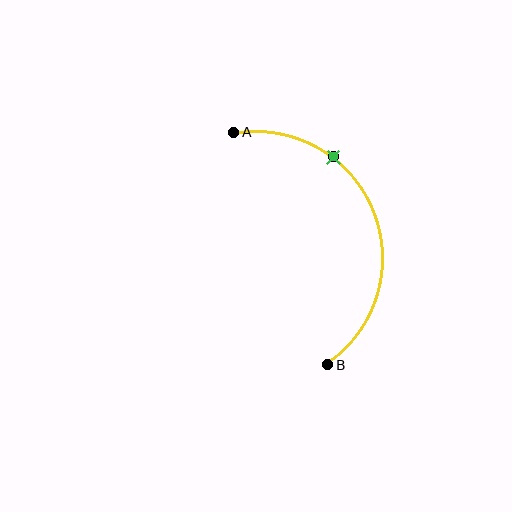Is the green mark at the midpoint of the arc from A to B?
No. The green mark lies on the arc but is closer to endpoint A. The arc midpoint would be at the point on the curve equidistant along the arc from both A and B.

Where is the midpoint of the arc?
The arc midpoint is the point on the curve farthest from the straight line joining A and B. It sits to the right of that line.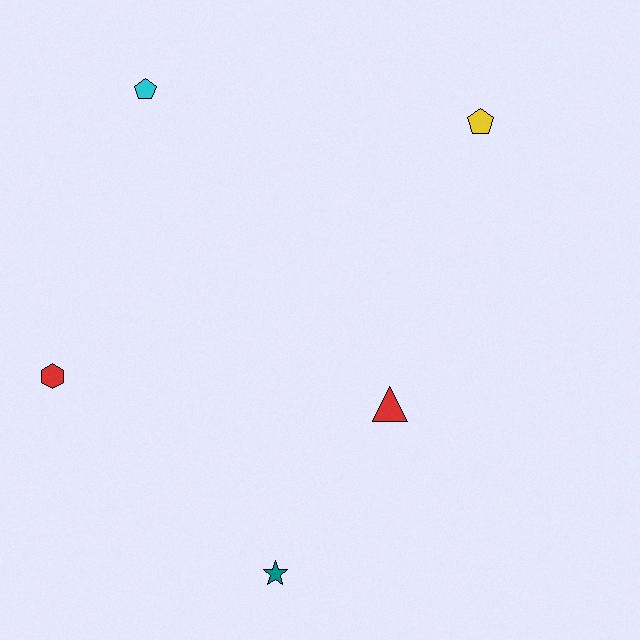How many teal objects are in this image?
There is 1 teal object.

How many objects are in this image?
There are 5 objects.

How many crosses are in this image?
There are no crosses.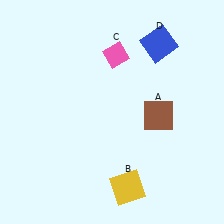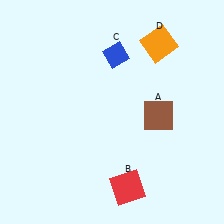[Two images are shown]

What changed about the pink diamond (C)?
In Image 1, C is pink. In Image 2, it changed to blue.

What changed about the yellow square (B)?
In Image 1, B is yellow. In Image 2, it changed to red.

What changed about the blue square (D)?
In Image 1, D is blue. In Image 2, it changed to orange.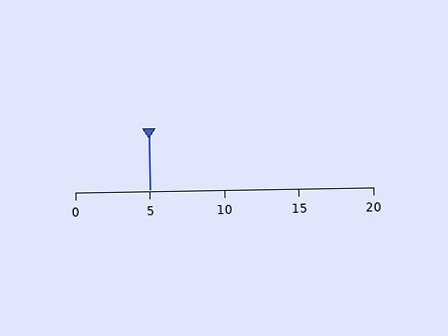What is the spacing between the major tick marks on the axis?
The major ticks are spaced 5 apart.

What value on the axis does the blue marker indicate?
The marker indicates approximately 5.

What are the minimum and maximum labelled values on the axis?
The axis runs from 0 to 20.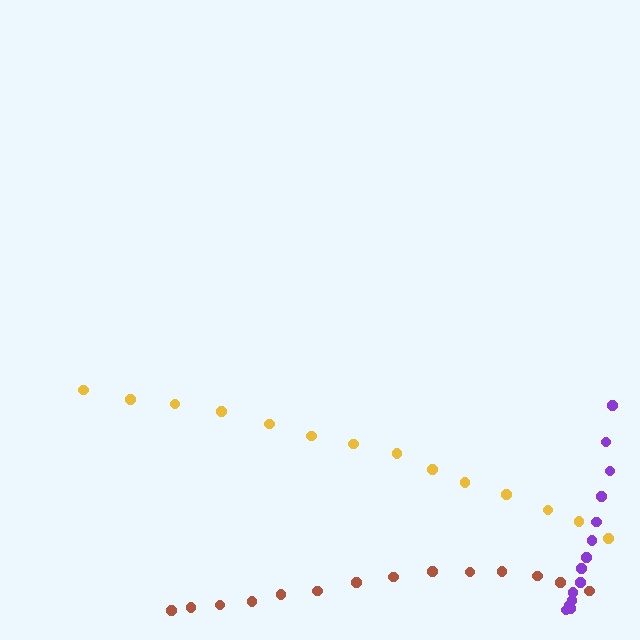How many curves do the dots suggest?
There are 3 distinct paths.